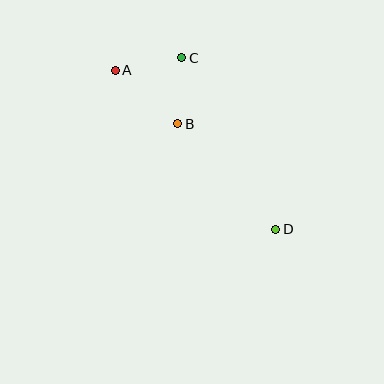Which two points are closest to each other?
Points B and C are closest to each other.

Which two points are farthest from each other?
Points A and D are farthest from each other.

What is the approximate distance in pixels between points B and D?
The distance between B and D is approximately 144 pixels.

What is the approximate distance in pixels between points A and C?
The distance between A and C is approximately 68 pixels.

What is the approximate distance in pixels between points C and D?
The distance between C and D is approximately 196 pixels.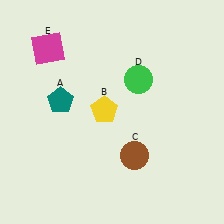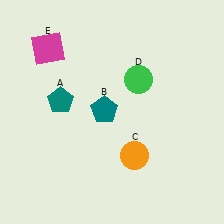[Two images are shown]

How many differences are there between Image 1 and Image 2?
There are 2 differences between the two images.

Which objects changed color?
B changed from yellow to teal. C changed from brown to orange.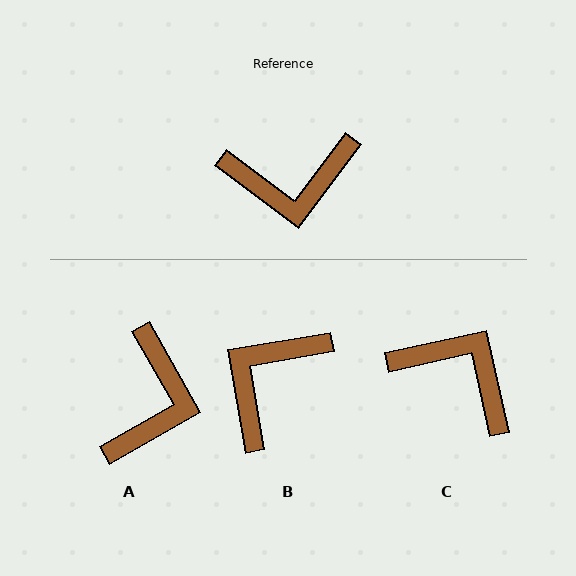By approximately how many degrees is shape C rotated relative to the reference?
Approximately 139 degrees counter-clockwise.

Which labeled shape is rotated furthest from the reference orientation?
C, about 139 degrees away.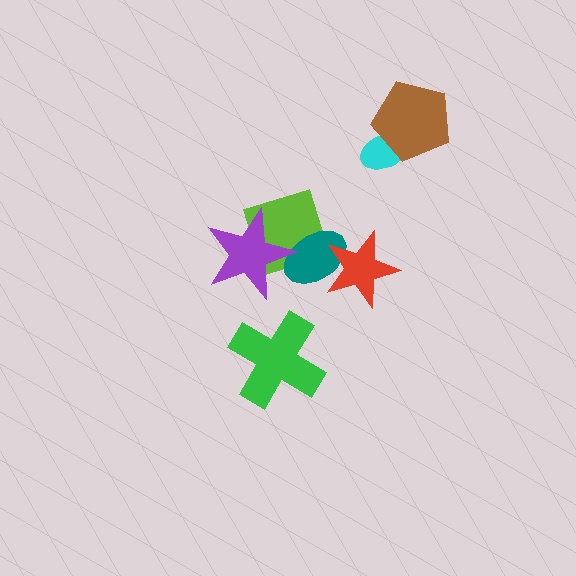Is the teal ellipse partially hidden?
Yes, it is partially covered by another shape.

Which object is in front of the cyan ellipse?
The brown pentagon is in front of the cyan ellipse.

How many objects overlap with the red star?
1 object overlaps with the red star.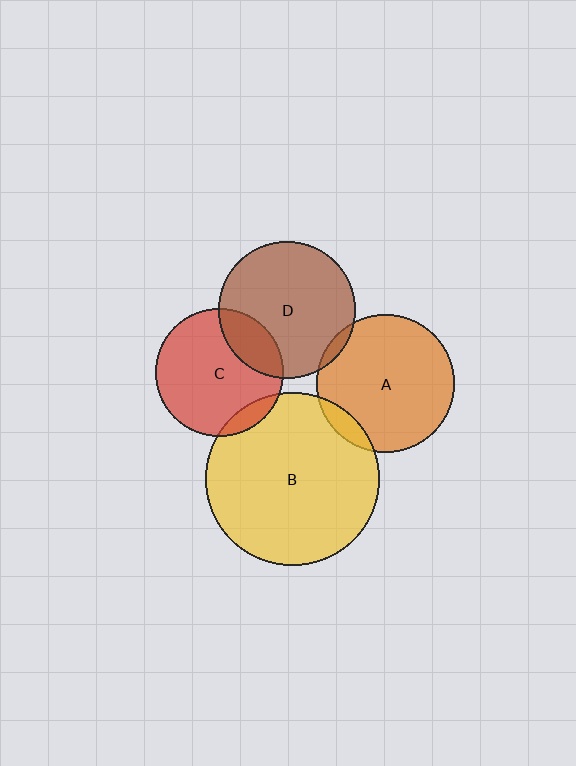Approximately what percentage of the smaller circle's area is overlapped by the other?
Approximately 20%.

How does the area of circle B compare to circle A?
Approximately 1.6 times.